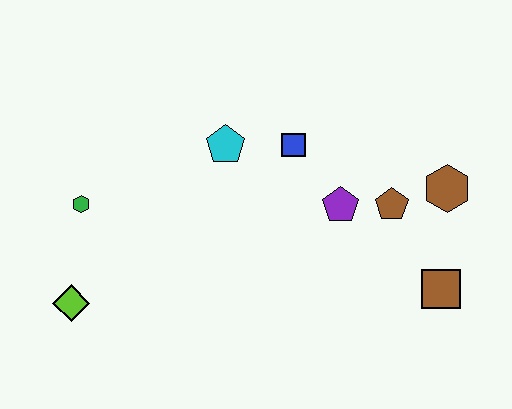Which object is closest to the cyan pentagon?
The blue square is closest to the cyan pentagon.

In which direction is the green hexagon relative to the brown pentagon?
The green hexagon is to the left of the brown pentagon.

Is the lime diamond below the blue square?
Yes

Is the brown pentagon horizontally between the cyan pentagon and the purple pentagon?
No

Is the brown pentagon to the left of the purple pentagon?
No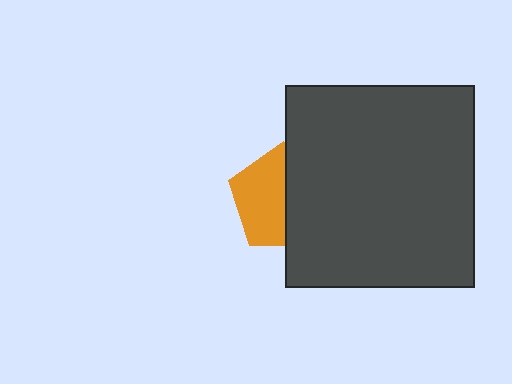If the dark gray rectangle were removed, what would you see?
You would see the complete orange pentagon.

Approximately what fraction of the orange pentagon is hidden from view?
Roughly 47% of the orange pentagon is hidden behind the dark gray rectangle.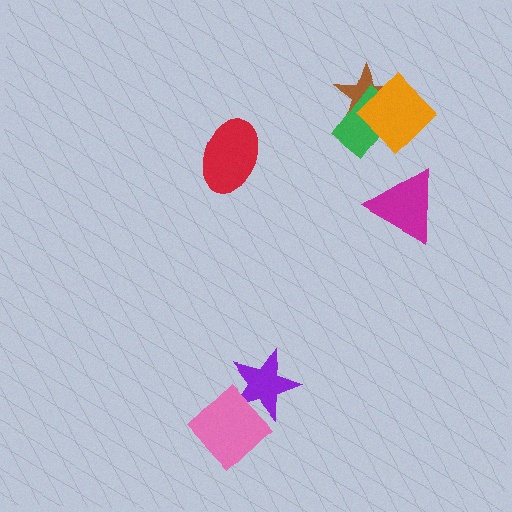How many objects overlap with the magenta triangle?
0 objects overlap with the magenta triangle.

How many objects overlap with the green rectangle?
2 objects overlap with the green rectangle.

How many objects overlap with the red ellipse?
0 objects overlap with the red ellipse.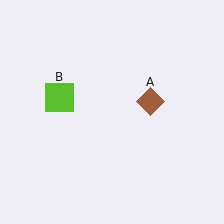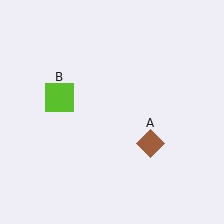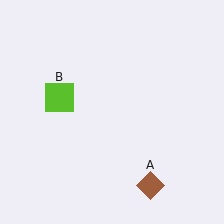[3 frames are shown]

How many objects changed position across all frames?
1 object changed position: brown diamond (object A).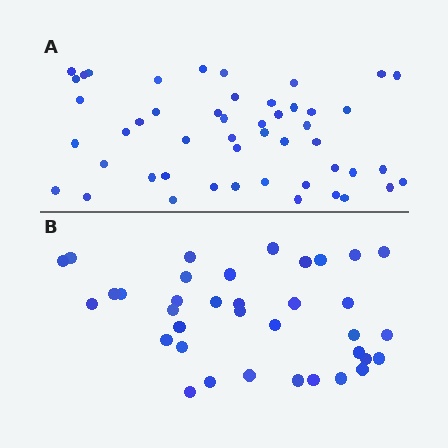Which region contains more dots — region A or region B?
Region A (the top region) has more dots.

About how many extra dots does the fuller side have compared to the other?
Region A has approximately 15 more dots than region B.